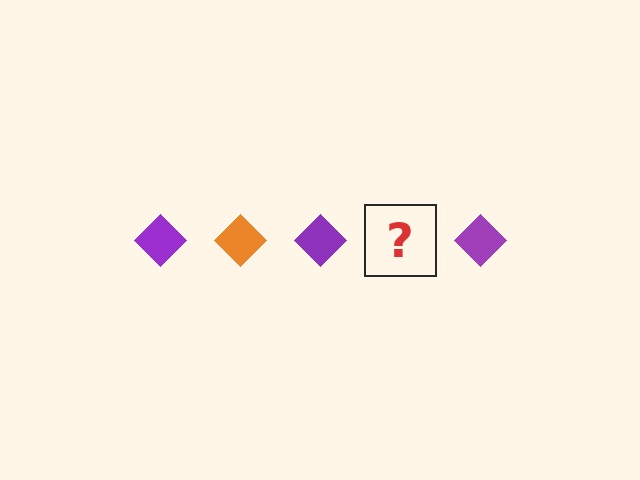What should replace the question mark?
The question mark should be replaced with an orange diamond.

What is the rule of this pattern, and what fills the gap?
The rule is that the pattern cycles through purple, orange diamonds. The gap should be filled with an orange diamond.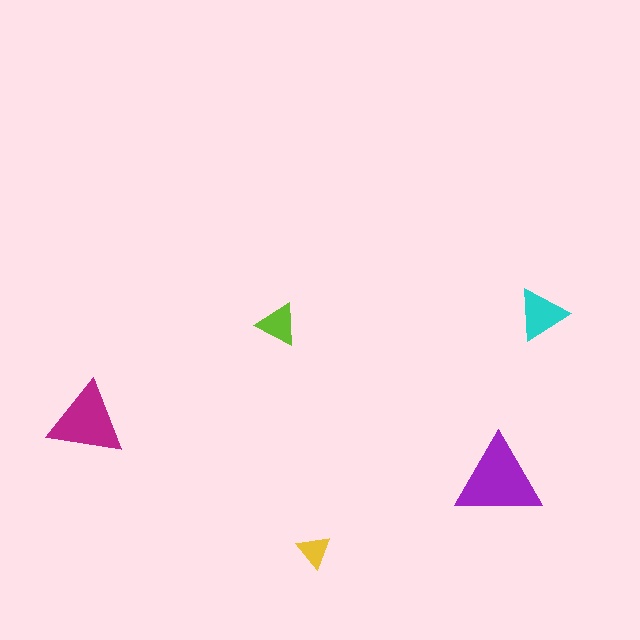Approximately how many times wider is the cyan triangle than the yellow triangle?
About 1.5 times wider.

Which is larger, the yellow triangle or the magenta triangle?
The magenta one.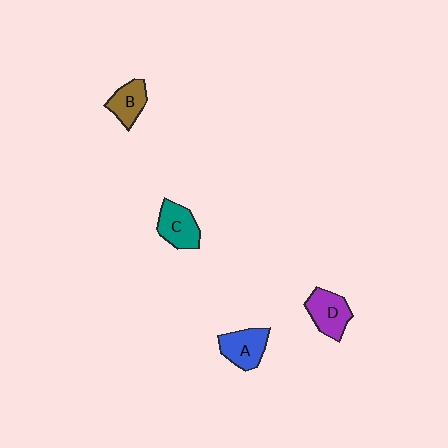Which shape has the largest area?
Shape D (purple).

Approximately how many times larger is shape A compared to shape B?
Approximately 1.2 times.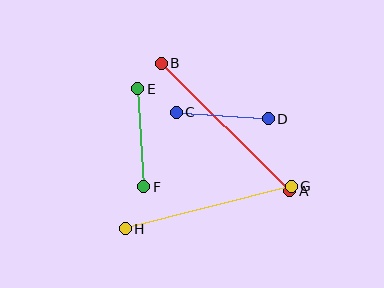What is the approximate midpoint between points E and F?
The midpoint is at approximately (141, 138) pixels.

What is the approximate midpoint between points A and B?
The midpoint is at approximately (226, 127) pixels.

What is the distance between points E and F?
The distance is approximately 98 pixels.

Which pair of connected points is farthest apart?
Points A and B are farthest apart.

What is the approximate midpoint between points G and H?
The midpoint is at approximately (208, 208) pixels.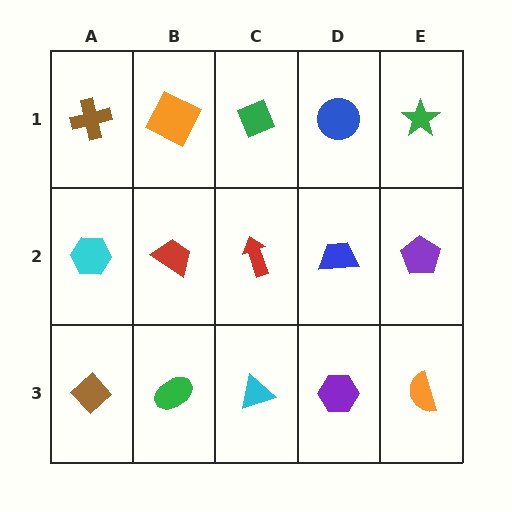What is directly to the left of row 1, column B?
A brown cross.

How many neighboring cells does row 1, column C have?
3.